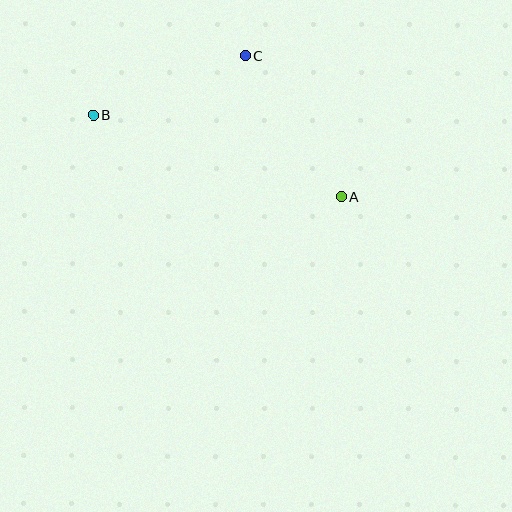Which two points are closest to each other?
Points B and C are closest to each other.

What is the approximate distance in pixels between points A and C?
The distance between A and C is approximately 171 pixels.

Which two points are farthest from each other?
Points A and B are farthest from each other.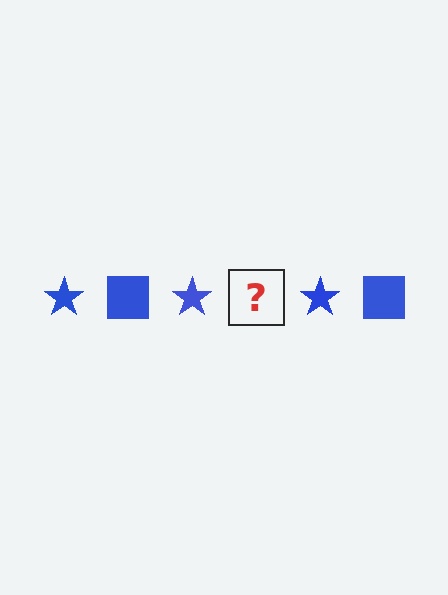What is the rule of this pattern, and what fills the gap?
The rule is that the pattern cycles through star, square shapes in blue. The gap should be filled with a blue square.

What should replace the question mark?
The question mark should be replaced with a blue square.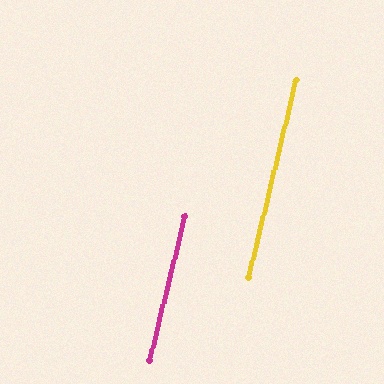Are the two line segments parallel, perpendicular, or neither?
Parallel — their directions differ by only 0.2°.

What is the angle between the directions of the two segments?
Approximately 0 degrees.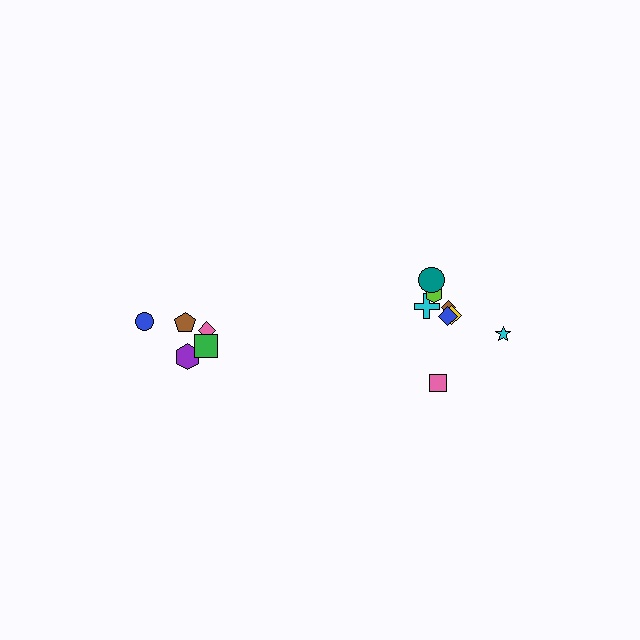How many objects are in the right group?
There are 8 objects.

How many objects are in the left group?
There are 5 objects.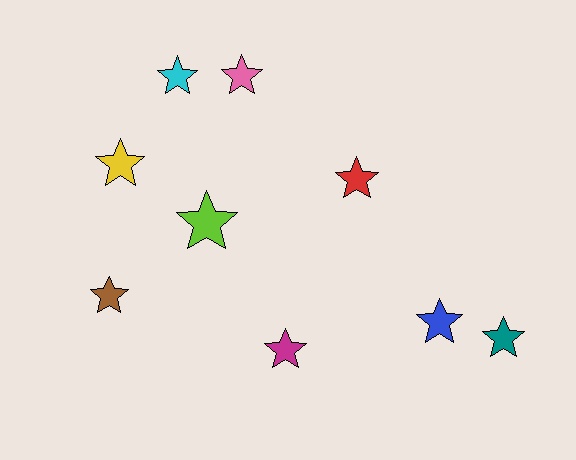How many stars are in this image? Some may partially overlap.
There are 9 stars.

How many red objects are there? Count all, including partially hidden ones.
There is 1 red object.